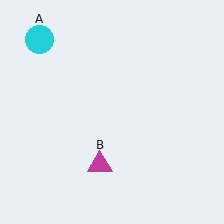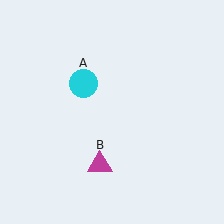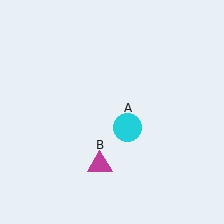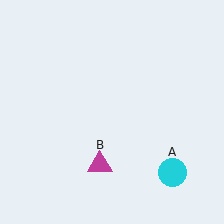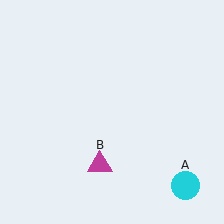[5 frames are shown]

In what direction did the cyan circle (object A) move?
The cyan circle (object A) moved down and to the right.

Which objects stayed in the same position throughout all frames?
Magenta triangle (object B) remained stationary.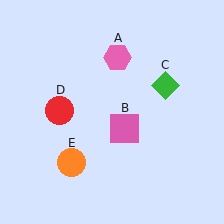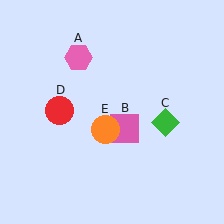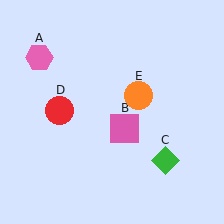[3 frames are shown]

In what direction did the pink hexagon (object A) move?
The pink hexagon (object A) moved left.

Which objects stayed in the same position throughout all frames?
Pink square (object B) and red circle (object D) remained stationary.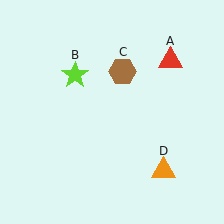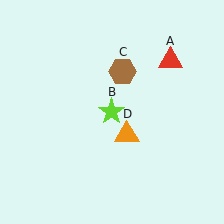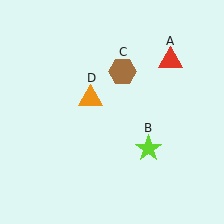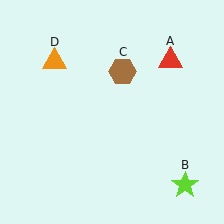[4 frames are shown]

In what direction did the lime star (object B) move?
The lime star (object B) moved down and to the right.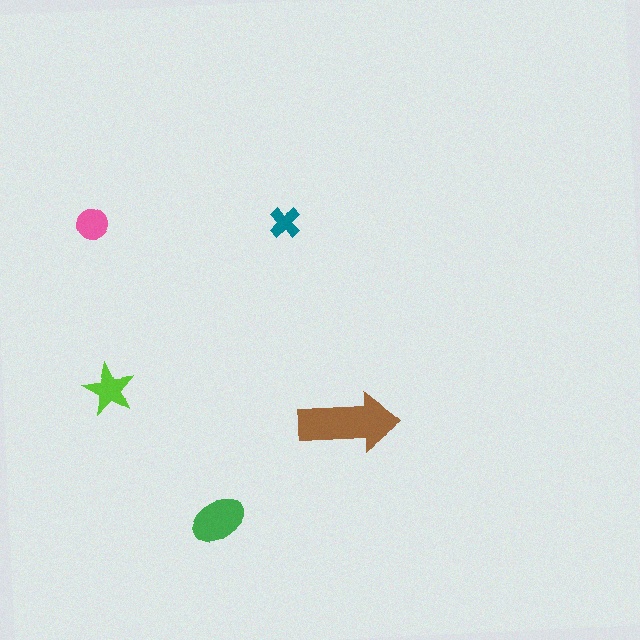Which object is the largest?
The brown arrow.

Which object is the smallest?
The teal cross.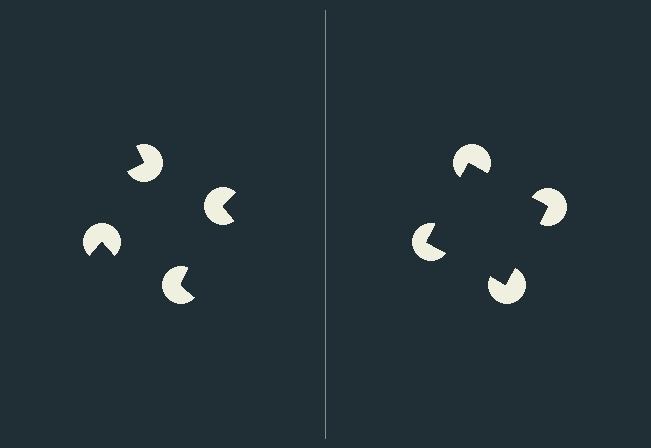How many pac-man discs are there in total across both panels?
8 — 4 on each side.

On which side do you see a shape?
An illusory square appears on the right side. On the left side the wedge cuts are rotated, so no coherent shape forms.